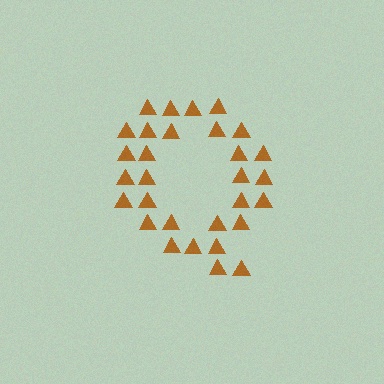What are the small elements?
The small elements are triangles.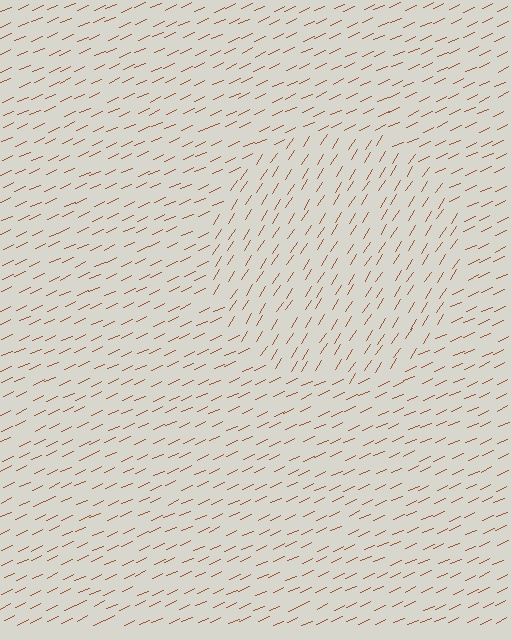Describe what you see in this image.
The image is filled with small brown line segments. A circle region in the image has lines oriented differently from the surrounding lines, creating a visible texture boundary.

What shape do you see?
I see a circle.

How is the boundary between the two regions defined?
The boundary is defined purely by a change in line orientation (approximately 33 degrees difference). All lines are the same color and thickness.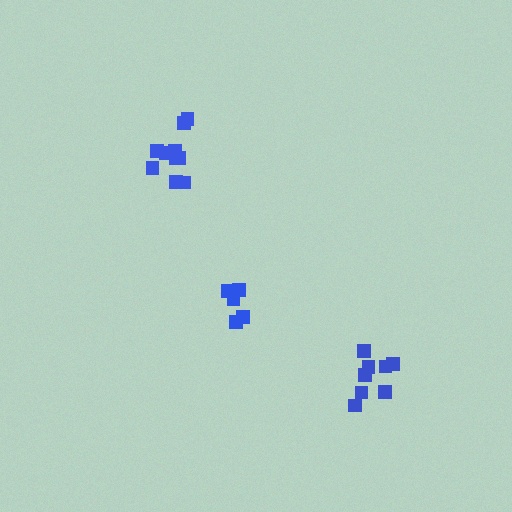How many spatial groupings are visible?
There are 3 spatial groupings.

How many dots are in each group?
Group 1: 8 dots, Group 2: 10 dots, Group 3: 5 dots (23 total).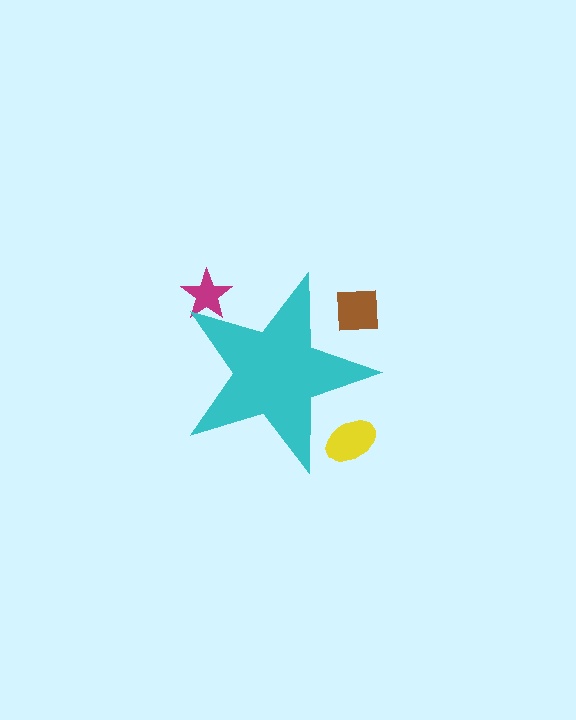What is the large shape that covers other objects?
A cyan star.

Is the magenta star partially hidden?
Yes, the magenta star is partially hidden behind the cyan star.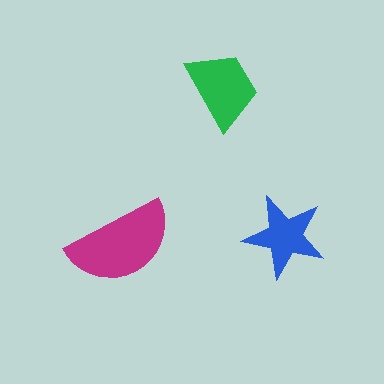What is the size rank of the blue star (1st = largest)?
3rd.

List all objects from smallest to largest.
The blue star, the green trapezoid, the magenta semicircle.